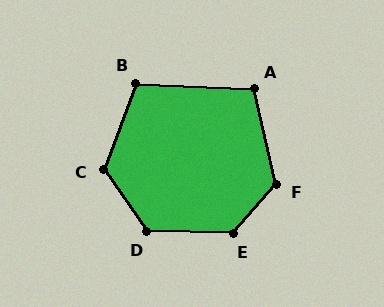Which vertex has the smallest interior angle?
A, at approximately 105 degrees.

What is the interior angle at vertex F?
Approximately 126 degrees (obtuse).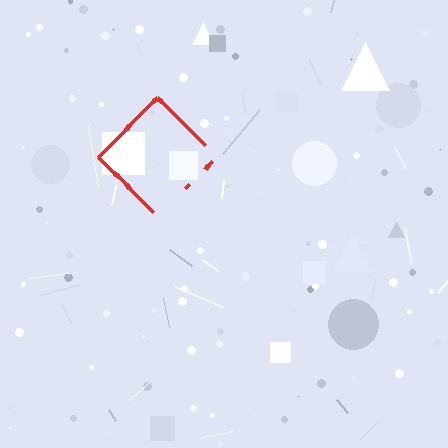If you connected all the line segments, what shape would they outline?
They would outline a diamond.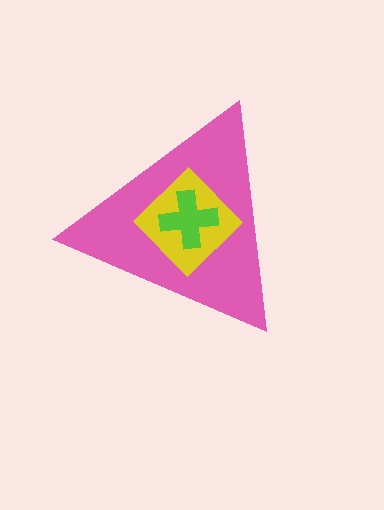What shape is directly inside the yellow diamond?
The lime cross.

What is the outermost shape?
The pink triangle.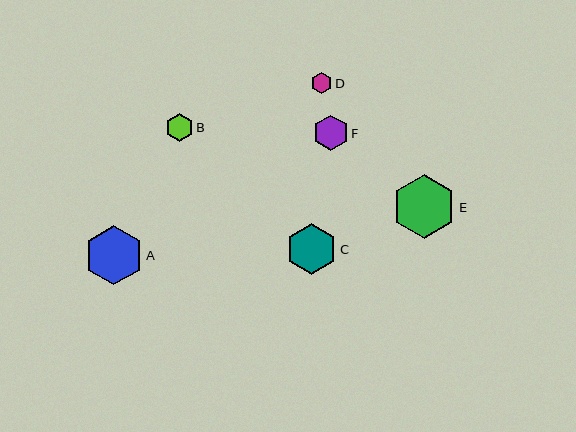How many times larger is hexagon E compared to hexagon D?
Hexagon E is approximately 3.0 times the size of hexagon D.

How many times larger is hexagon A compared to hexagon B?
Hexagon A is approximately 2.2 times the size of hexagon B.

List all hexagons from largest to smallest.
From largest to smallest: E, A, C, F, B, D.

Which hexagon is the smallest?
Hexagon D is the smallest with a size of approximately 21 pixels.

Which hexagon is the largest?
Hexagon E is the largest with a size of approximately 63 pixels.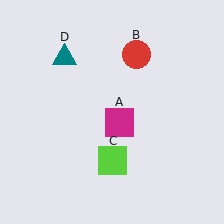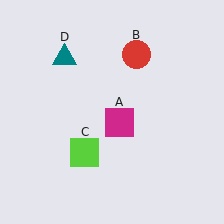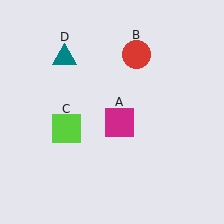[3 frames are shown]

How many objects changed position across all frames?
1 object changed position: lime square (object C).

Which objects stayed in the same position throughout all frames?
Magenta square (object A) and red circle (object B) and teal triangle (object D) remained stationary.